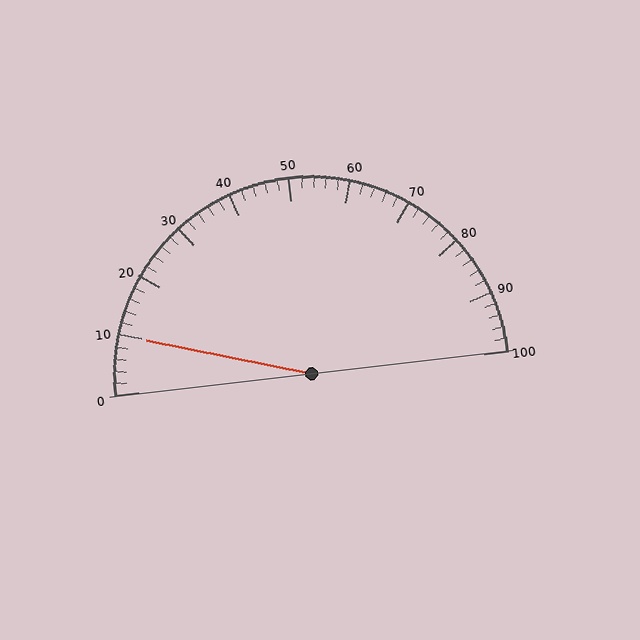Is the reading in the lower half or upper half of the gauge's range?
The reading is in the lower half of the range (0 to 100).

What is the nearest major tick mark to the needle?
The nearest major tick mark is 10.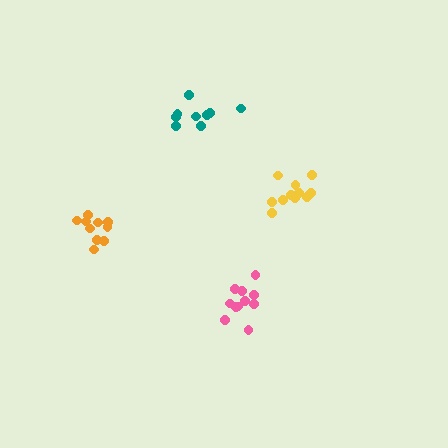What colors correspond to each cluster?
The clusters are colored: pink, orange, yellow, teal.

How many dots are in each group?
Group 1: 11 dots, Group 2: 10 dots, Group 3: 11 dots, Group 4: 9 dots (41 total).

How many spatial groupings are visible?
There are 4 spatial groupings.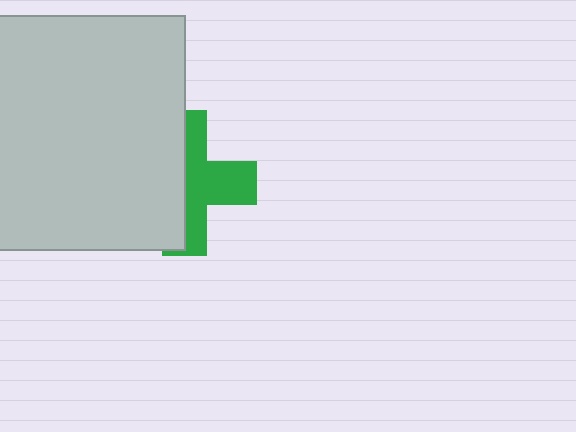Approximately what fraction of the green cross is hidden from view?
Roughly 50% of the green cross is hidden behind the light gray square.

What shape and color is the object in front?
The object in front is a light gray square.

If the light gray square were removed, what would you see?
You would see the complete green cross.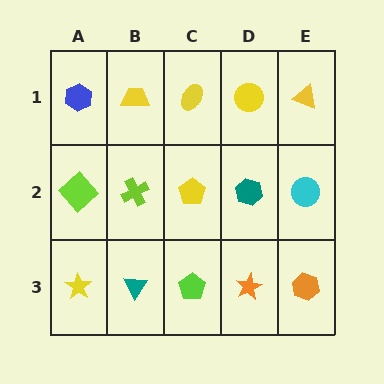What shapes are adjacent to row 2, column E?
A yellow triangle (row 1, column E), an orange hexagon (row 3, column E), a teal hexagon (row 2, column D).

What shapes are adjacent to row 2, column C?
A yellow ellipse (row 1, column C), a lime pentagon (row 3, column C), a lime cross (row 2, column B), a teal hexagon (row 2, column D).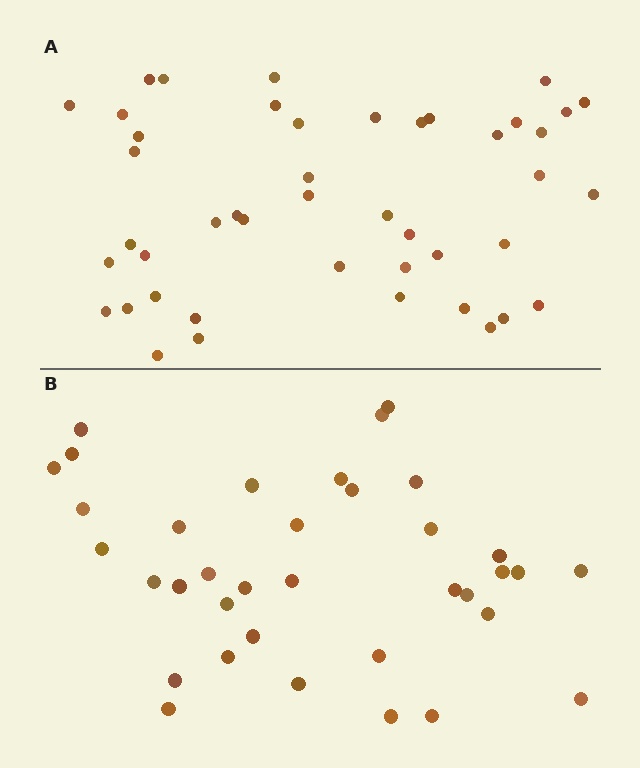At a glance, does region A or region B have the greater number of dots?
Region A (the top region) has more dots.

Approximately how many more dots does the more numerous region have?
Region A has roughly 8 or so more dots than region B.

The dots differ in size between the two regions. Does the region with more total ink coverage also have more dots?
No. Region B has more total ink coverage because its dots are larger, but region A actually contains more individual dots. Total area can be misleading — the number of items is what matters here.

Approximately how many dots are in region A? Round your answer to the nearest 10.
About 40 dots. (The exact count is 45, which rounds to 40.)